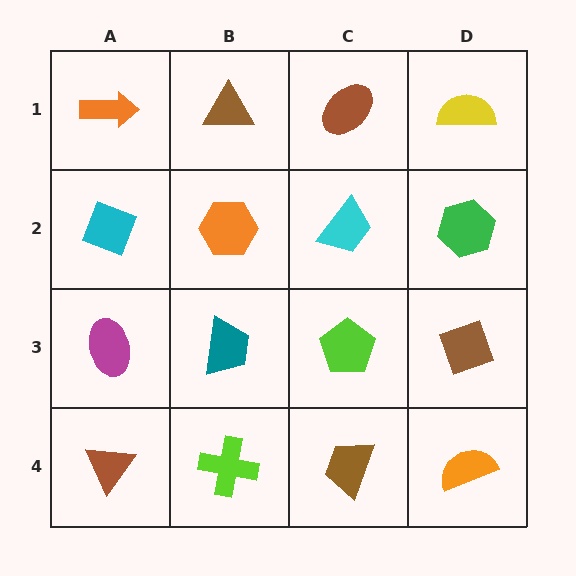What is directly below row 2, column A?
A magenta ellipse.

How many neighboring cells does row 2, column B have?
4.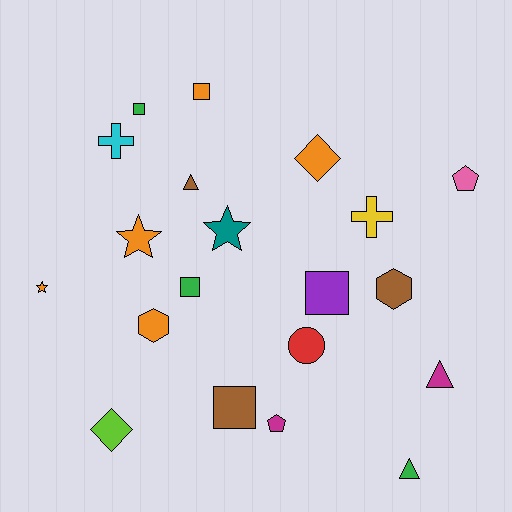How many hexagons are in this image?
There are 2 hexagons.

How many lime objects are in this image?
There is 1 lime object.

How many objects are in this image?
There are 20 objects.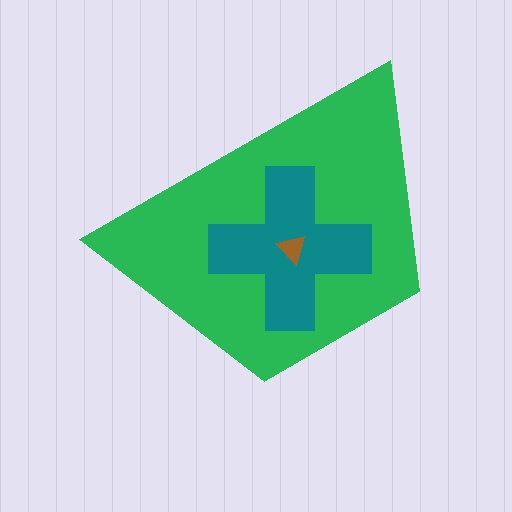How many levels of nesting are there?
3.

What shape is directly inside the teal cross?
The brown triangle.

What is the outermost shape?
The green trapezoid.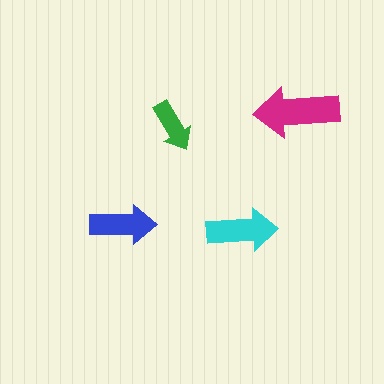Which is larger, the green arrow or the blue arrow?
The blue one.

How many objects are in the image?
There are 4 objects in the image.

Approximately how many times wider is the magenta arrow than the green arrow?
About 1.5 times wider.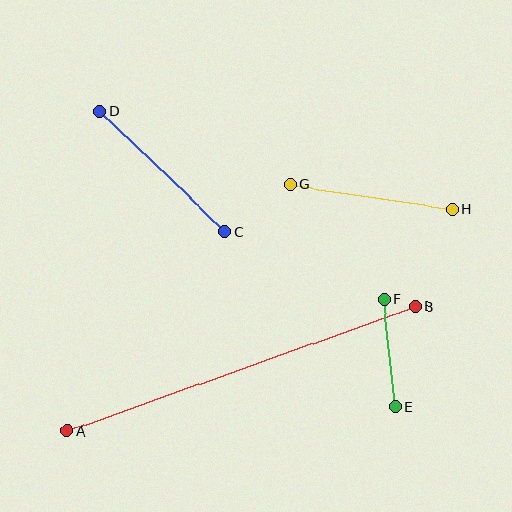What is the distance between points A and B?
The distance is approximately 369 pixels.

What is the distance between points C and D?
The distance is approximately 174 pixels.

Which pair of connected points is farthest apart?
Points A and B are farthest apart.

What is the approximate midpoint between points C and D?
The midpoint is at approximately (163, 171) pixels.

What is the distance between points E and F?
The distance is approximately 108 pixels.